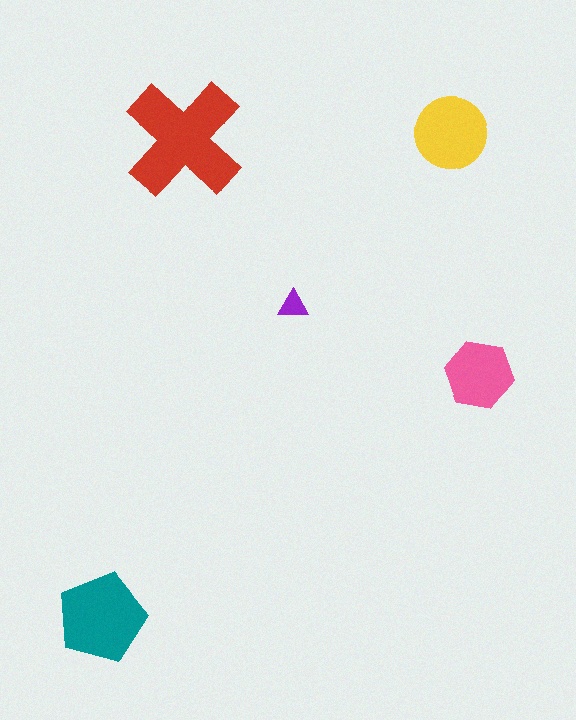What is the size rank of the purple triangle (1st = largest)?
5th.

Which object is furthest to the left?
The teal pentagon is leftmost.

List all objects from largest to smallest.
The red cross, the teal pentagon, the yellow circle, the pink hexagon, the purple triangle.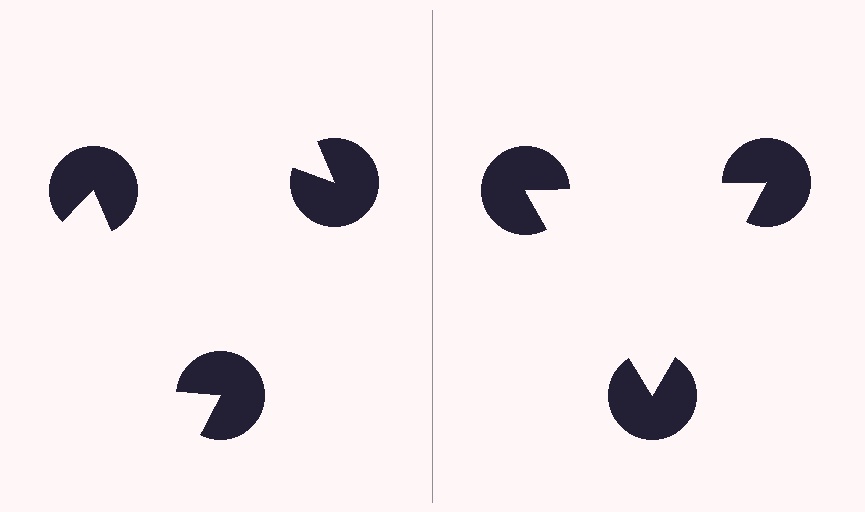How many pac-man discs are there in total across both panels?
6 — 3 on each side.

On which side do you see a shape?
An illusory triangle appears on the right side. On the left side the wedge cuts are rotated, so no coherent shape forms.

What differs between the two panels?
The pac-man discs are positioned identically on both sides; only the wedge orientations differ. On the right they align to a triangle; on the left they are misaligned.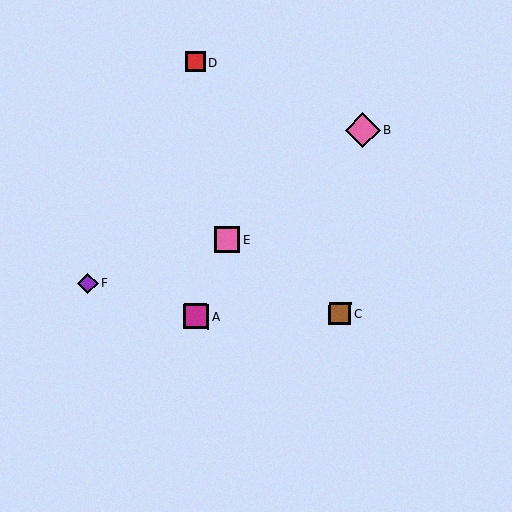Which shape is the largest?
The pink diamond (labeled B) is the largest.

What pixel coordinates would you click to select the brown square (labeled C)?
Click at (340, 314) to select the brown square C.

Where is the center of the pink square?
The center of the pink square is at (227, 239).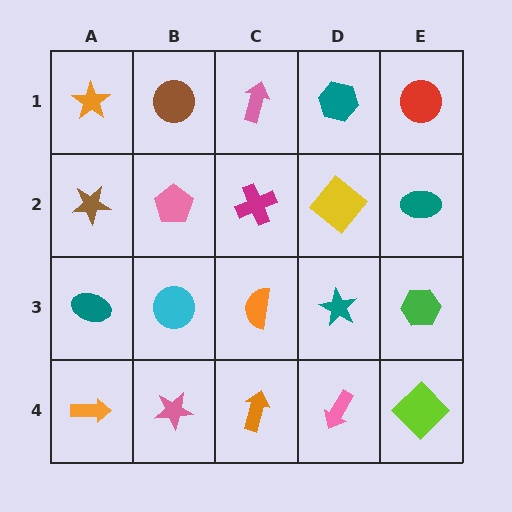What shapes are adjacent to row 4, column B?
A cyan circle (row 3, column B), an orange arrow (row 4, column A), an orange arrow (row 4, column C).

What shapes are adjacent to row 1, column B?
A pink pentagon (row 2, column B), an orange star (row 1, column A), a pink arrow (row 1, column C).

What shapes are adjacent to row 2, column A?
An orange star (row 1, column A), a teal ellipse (row 3, column A), a pink pentagon (row 2, column B).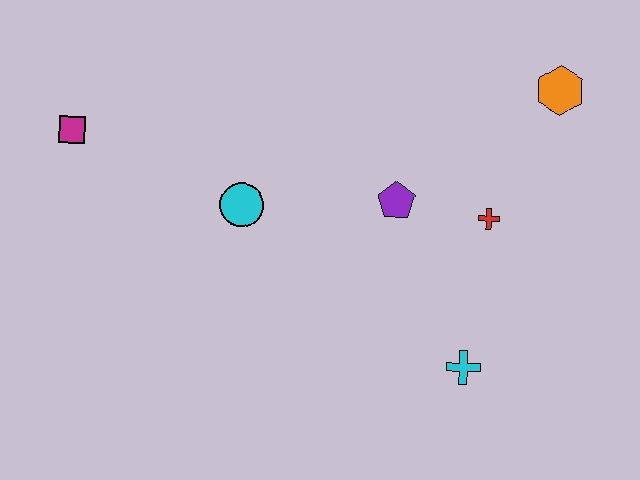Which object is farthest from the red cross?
The magenta square is farthest from the red cross.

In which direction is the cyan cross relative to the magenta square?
The cyan cross is to the right of the magenta square.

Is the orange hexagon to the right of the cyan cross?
Yes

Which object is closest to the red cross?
The purple pentagon is closest to the red cross.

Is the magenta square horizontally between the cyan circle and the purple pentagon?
No